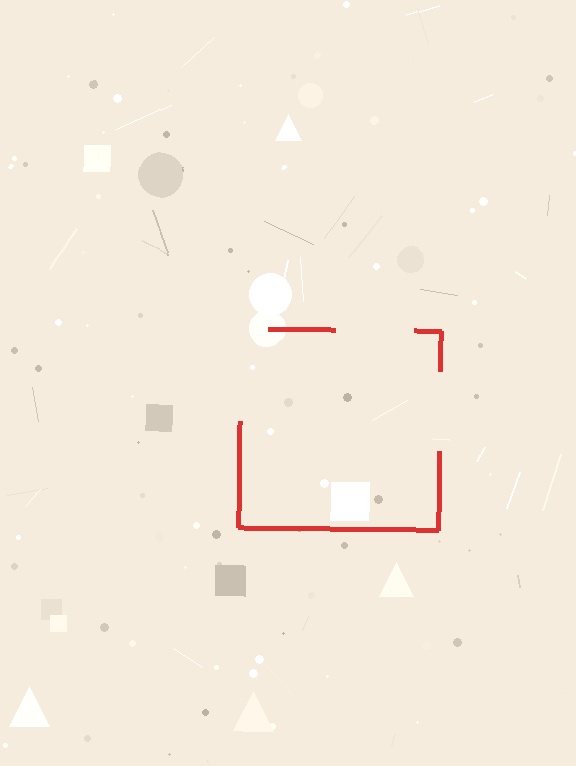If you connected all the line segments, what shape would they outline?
They would outline a square.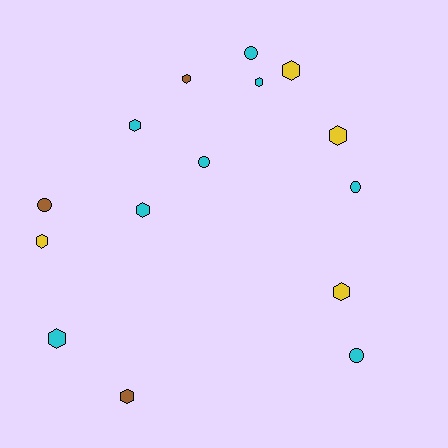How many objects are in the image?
There are 15 objects.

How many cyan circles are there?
There are 4 cyan circles.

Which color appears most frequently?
Cyan, with 8 objects.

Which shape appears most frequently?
Hexagon, with 10 objects.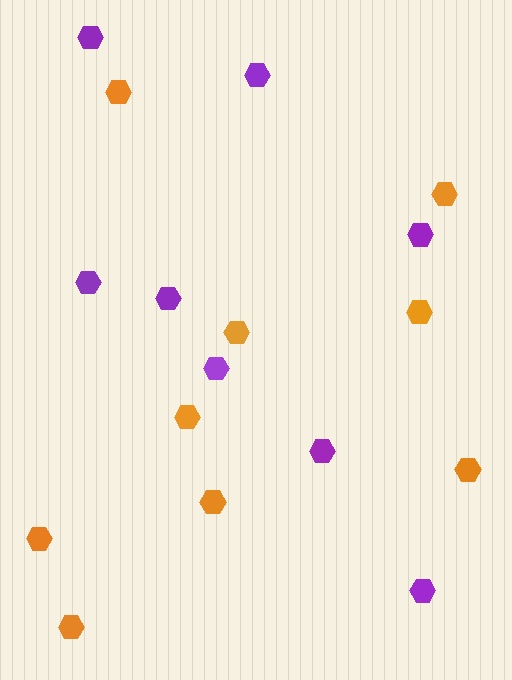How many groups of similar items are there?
There are 2 groups: one group of purple hexagons (8) and one group of orange hexagons (9).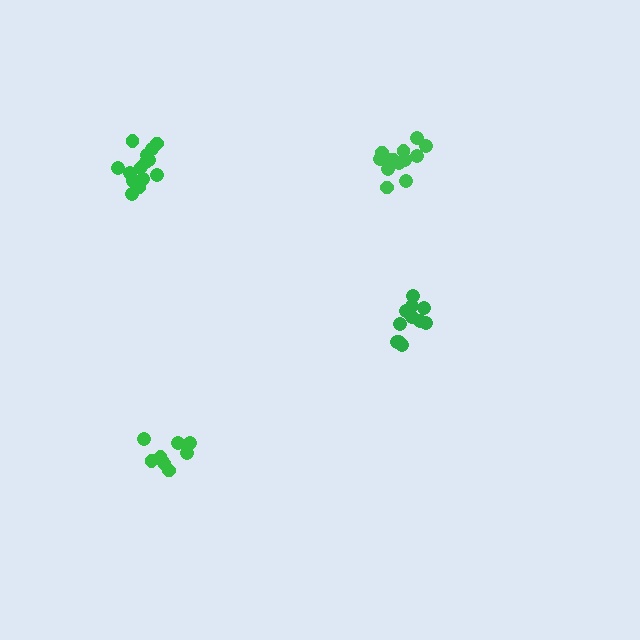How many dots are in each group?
Group 1: 14 dots, Group 2: 11 dots, Group 3: 14 dots, Group 4: 9 dots (48 total).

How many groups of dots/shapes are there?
There are 4 groups.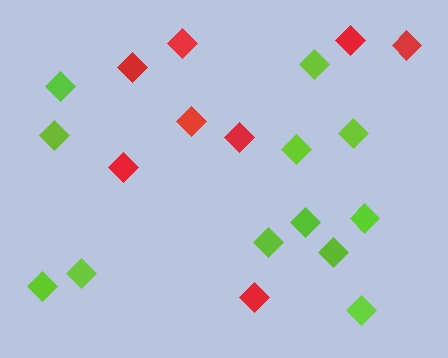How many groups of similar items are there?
There are 2 groups: one group of lime diamonds (12) and one group of red diamonds (8).